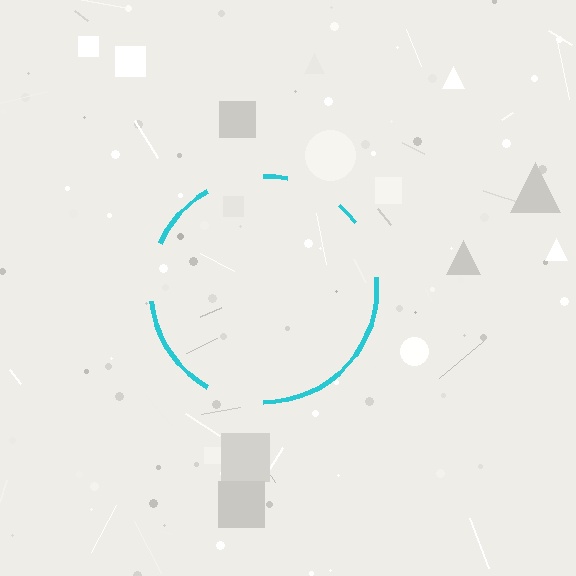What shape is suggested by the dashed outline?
The dashed outline suggests a circle.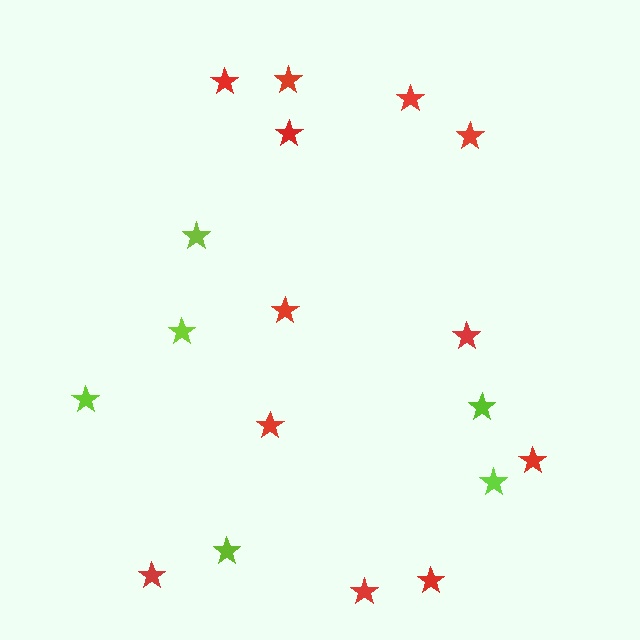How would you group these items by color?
There are 2 groups: one group of lime stars (6) and one group of red stars (12).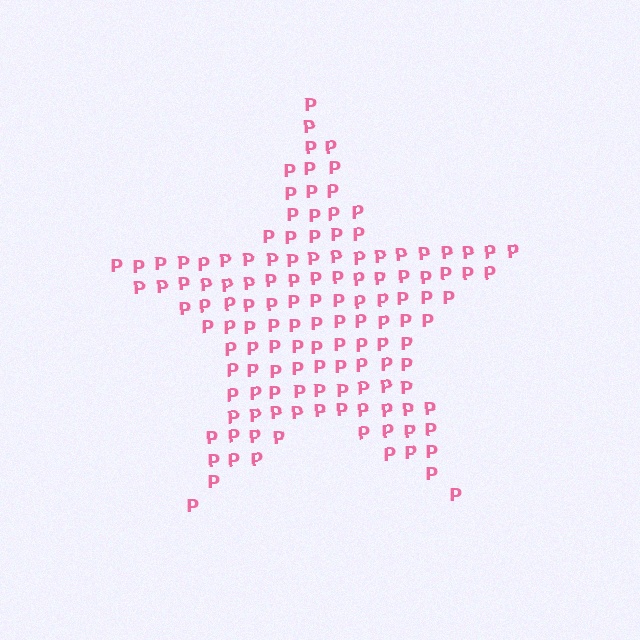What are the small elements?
The small elements are letter P's.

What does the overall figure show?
The overall figure shows a star.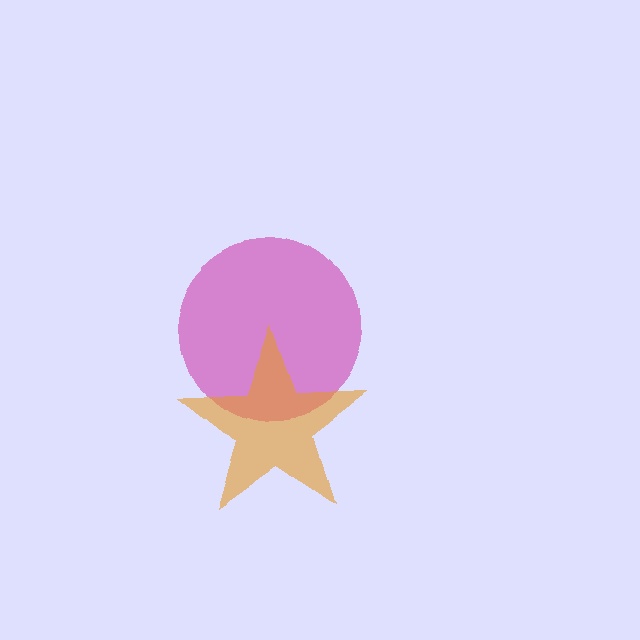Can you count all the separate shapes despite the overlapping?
Yes, there are 2 separate shapes.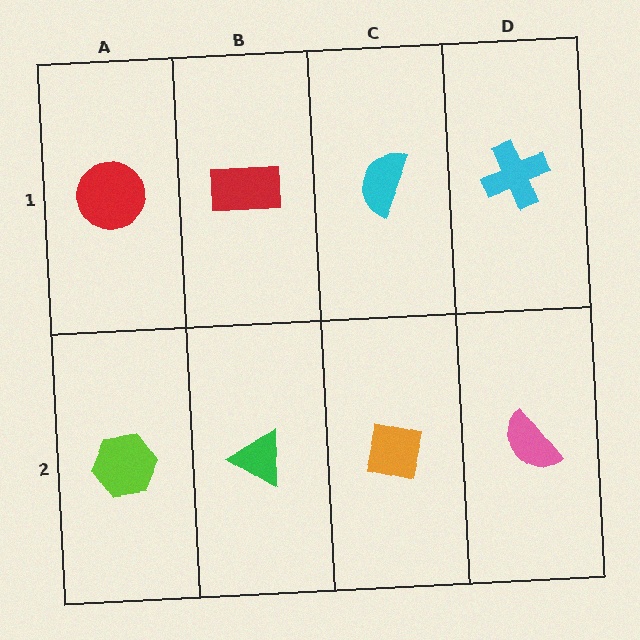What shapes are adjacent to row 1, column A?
A lime hexagon (row 2, column A), a red rectangle (row 1, column B).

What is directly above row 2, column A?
A red circle.